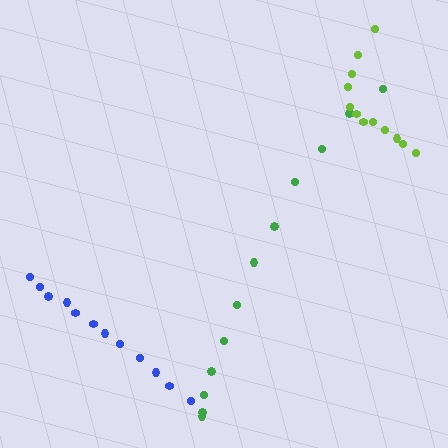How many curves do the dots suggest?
There are 3 distinct paths.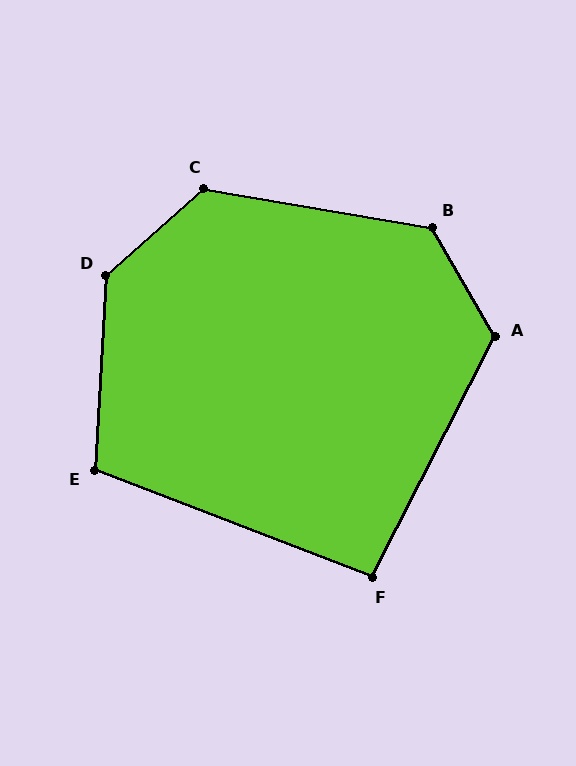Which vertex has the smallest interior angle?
F, at approximately 96 degrees.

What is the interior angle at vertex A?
Approximately 123 degrees (obtuse).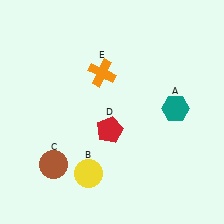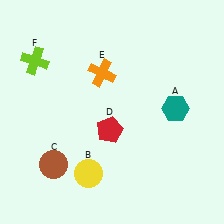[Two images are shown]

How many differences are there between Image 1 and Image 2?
There is 1 difference between the two images.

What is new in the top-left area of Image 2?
A lime cross (F) was added in the top-left area of Image 2.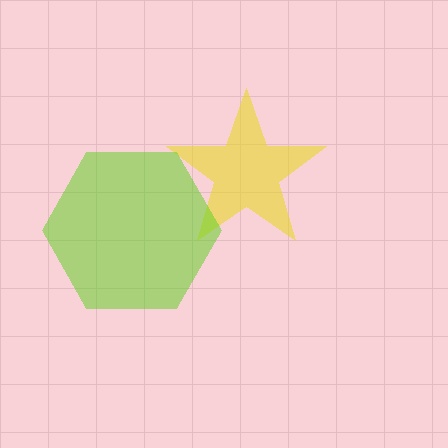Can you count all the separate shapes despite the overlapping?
Yes, there are 2 separate shapes.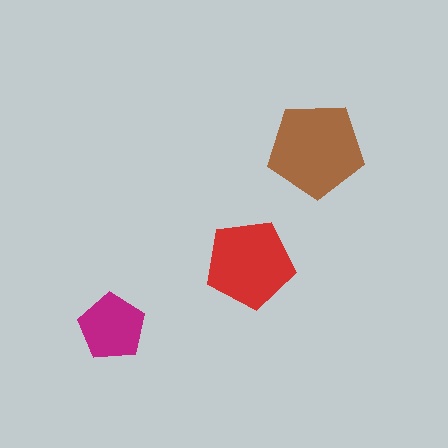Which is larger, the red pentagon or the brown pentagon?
The brown one.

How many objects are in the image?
There are 3 objects in the image.